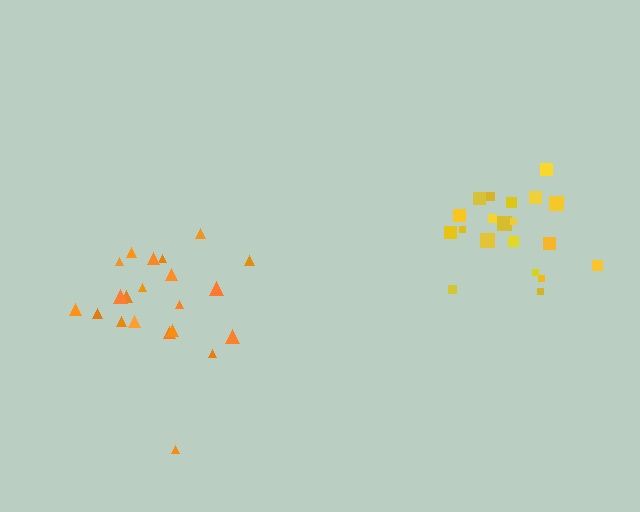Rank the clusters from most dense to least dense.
yellow, orange.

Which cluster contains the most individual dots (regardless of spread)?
Orange (21).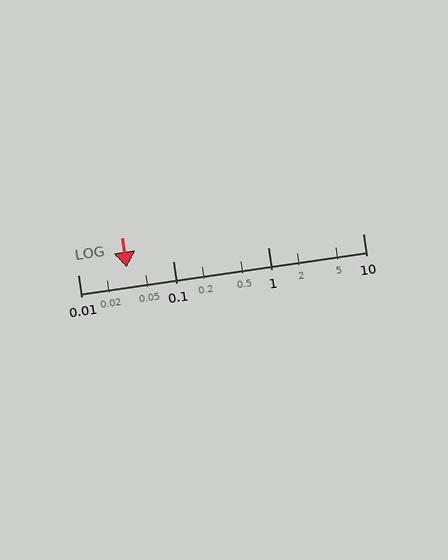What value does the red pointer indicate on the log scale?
The pointer indicates approximately 0.033.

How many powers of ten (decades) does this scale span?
The scale spans 3 decades, from 0.01 to 10.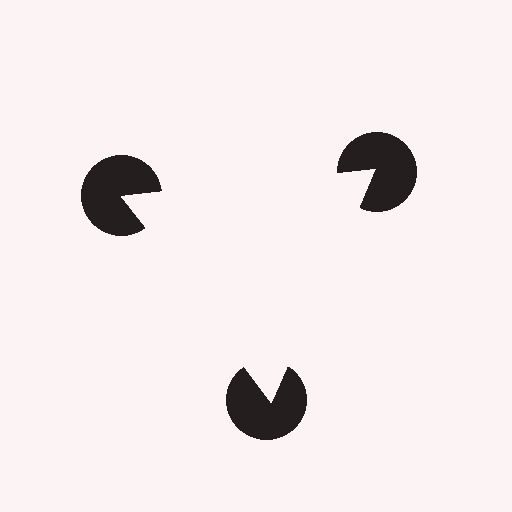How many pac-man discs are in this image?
There are 3 — one at each vertex of the illusory triangle.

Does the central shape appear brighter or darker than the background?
It typically appears slightly brighter than the background, even though no actual brightness change is drawn.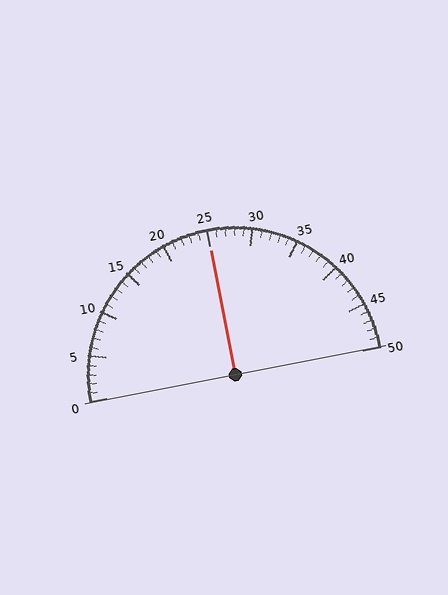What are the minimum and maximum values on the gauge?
The gauge ranges from 0 to 50.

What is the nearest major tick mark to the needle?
The nearest major tick mark is 25.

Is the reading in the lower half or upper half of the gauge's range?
The reading is in the upper half of the range (0 to 50).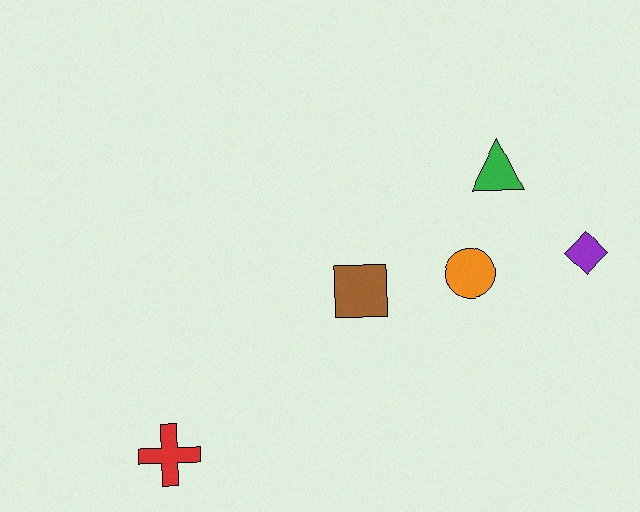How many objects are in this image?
There are 5 objects.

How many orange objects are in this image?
There is 1 orange object.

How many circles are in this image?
There is 1 circle.